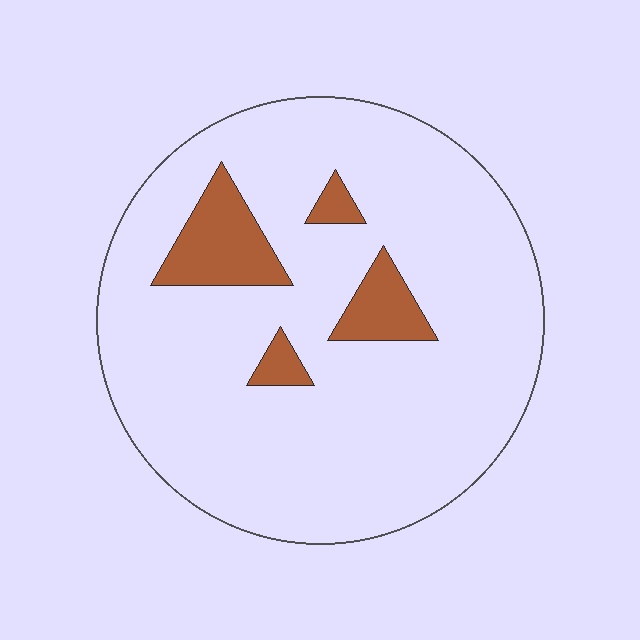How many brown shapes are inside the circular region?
4.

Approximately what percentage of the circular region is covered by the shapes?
Approximately 10%.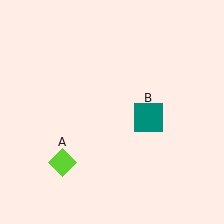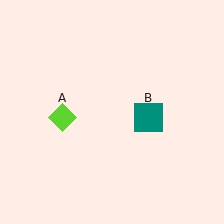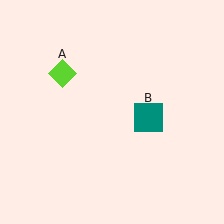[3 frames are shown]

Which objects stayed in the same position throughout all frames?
Teal square (object B) remained stationary.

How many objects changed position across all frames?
1 object changed position: lime diamond (object A).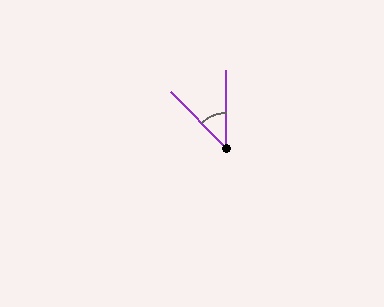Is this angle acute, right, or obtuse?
It is acute.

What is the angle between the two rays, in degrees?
Approximately 44 degrees.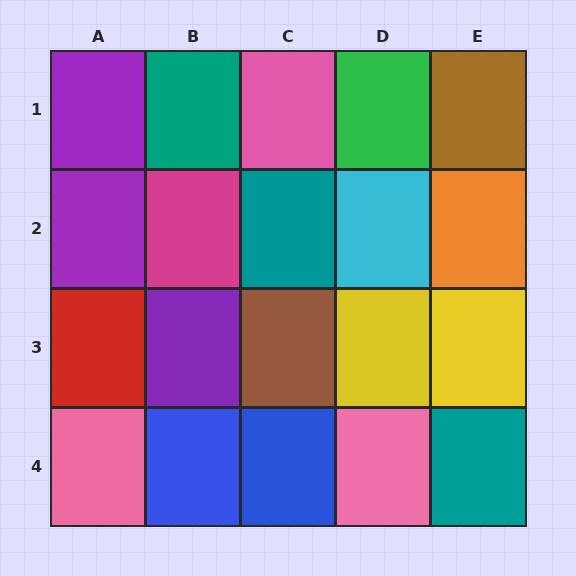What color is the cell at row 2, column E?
Orange.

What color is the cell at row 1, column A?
Purple.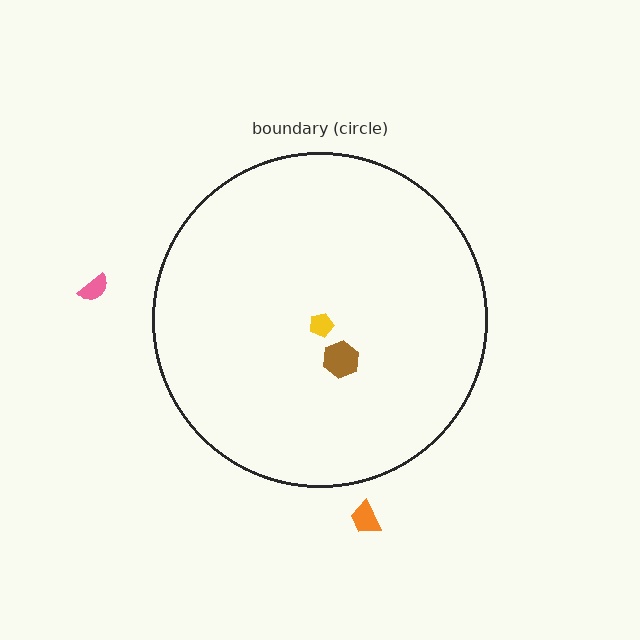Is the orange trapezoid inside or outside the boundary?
Outside.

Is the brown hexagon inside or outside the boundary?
Inside.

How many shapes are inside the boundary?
2 inside, 2 outside.